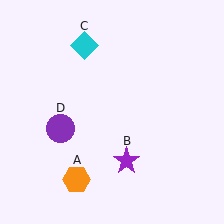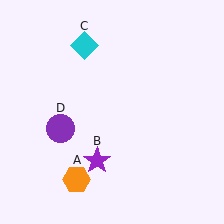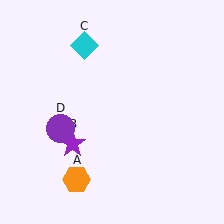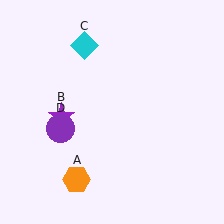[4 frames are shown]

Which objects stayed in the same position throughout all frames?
Orange hexagon (object A) and cyan diamond (object C) and purple circle (object D) remained stationary.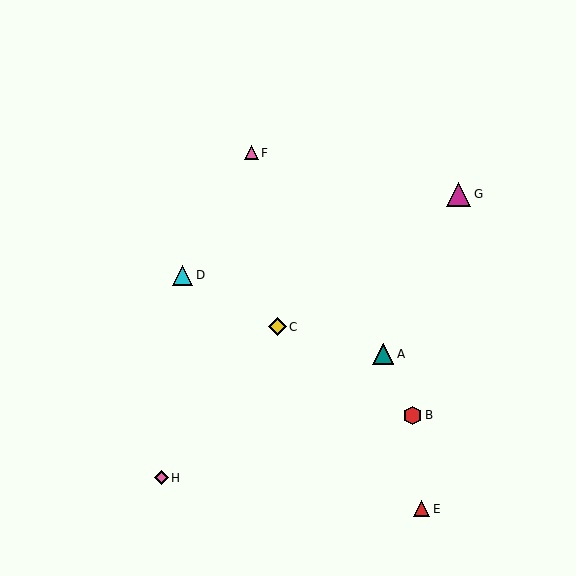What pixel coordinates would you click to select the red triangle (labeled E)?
Click at (421, 509) to select the red triangle E.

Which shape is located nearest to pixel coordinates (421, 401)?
The red hexagon (labeled B) at (412, 415) is nearest to that location.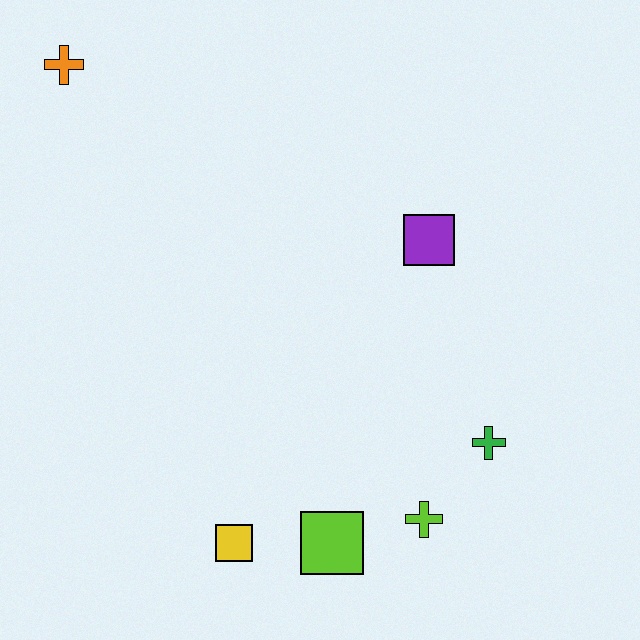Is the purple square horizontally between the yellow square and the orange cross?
No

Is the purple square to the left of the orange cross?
No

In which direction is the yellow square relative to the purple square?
The yellow square is below the purple square.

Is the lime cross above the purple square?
No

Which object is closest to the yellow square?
The lime square is closest to the yellow square.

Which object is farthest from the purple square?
The orange cross is farthest from the purple square.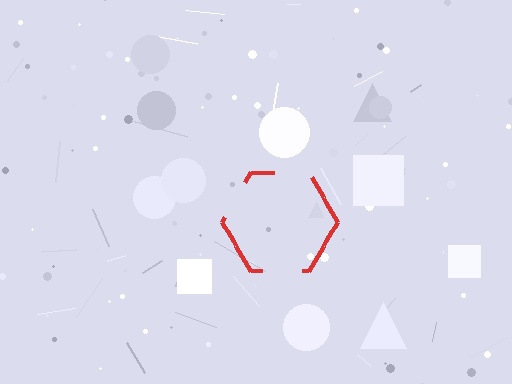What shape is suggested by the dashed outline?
The dashed outline suggests a hexagon.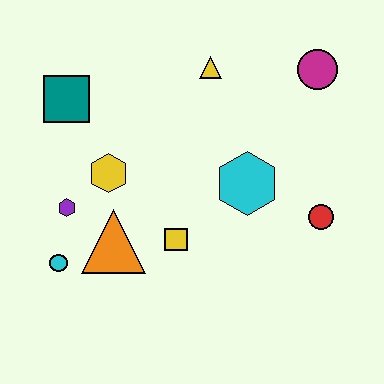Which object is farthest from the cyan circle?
The magenta circle is farthest from the cyan circle.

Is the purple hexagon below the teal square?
Yes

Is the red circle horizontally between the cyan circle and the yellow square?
No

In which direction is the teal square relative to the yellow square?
The teal square is above the yellow square.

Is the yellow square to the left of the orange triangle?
No